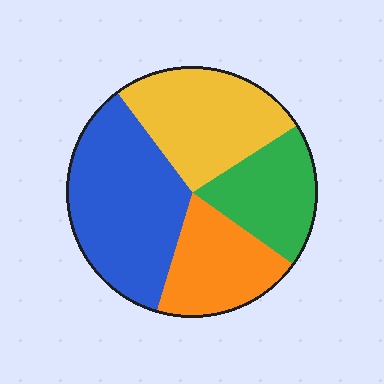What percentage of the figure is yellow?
Yellow covers around 25% of the figure.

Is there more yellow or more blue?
Blue.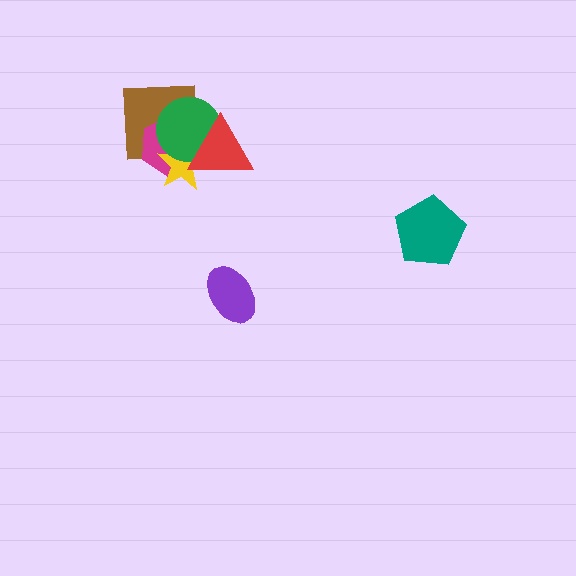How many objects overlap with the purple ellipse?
0 objects overlap with the purple ellipse.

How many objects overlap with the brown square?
4 objects overlap with the brown square.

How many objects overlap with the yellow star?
4 objects overlap with the yellow star.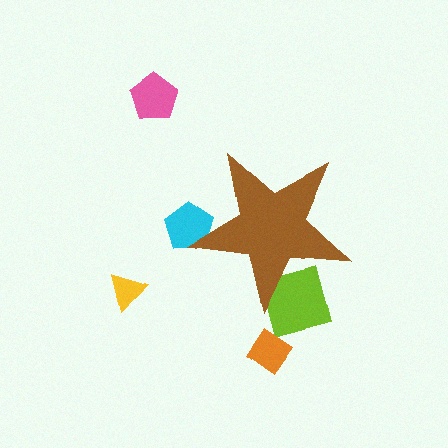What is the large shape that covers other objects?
A brown star.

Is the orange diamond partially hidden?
No, the orange diamond is fully visible.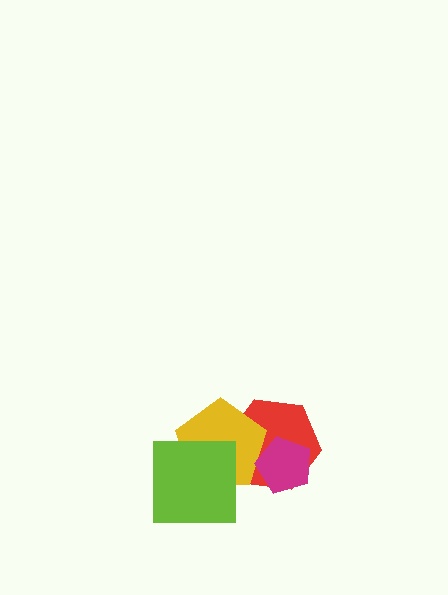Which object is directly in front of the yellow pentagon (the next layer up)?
The magenta pentagon is directly in front of the yellow pentagon.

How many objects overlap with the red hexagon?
2 objects overlap with the red hexagon.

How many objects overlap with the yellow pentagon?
3 objects overlap with the yellow pentagon.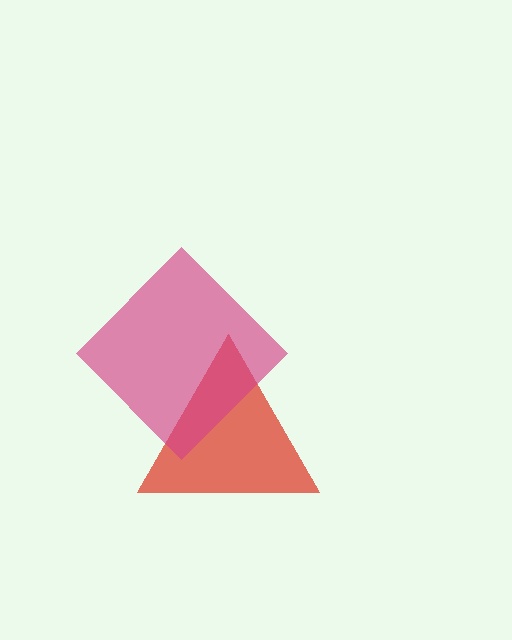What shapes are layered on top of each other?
The layered shapes are: a red triangle, a magenta diamond.